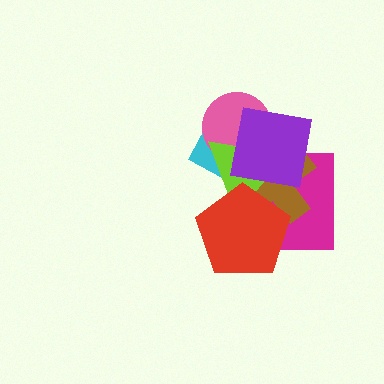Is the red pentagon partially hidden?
No, no other shape covers it.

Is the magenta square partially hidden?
Yes, it is partially covered by another shape.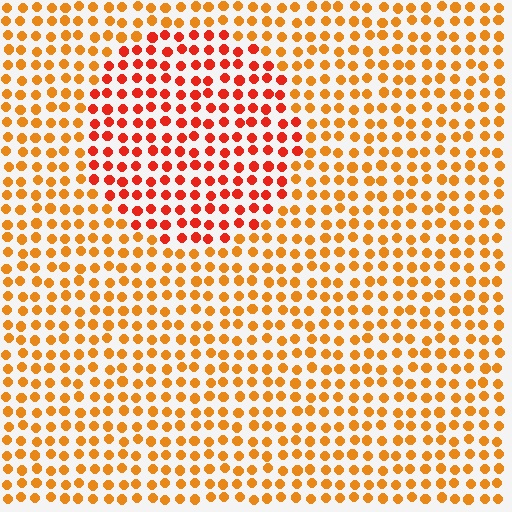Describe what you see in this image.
The image is filled with small orange elements in a uniform arrangement. A circle-shaped region is visible where the elements are tinted to a slightly different hue, forming a subtle color boundary.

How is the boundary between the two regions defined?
The boundary is defined purely by a slight shift in hue (about 29 degrees). Spacing, size, and orientation are identical on both sides.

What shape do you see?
I see a circle.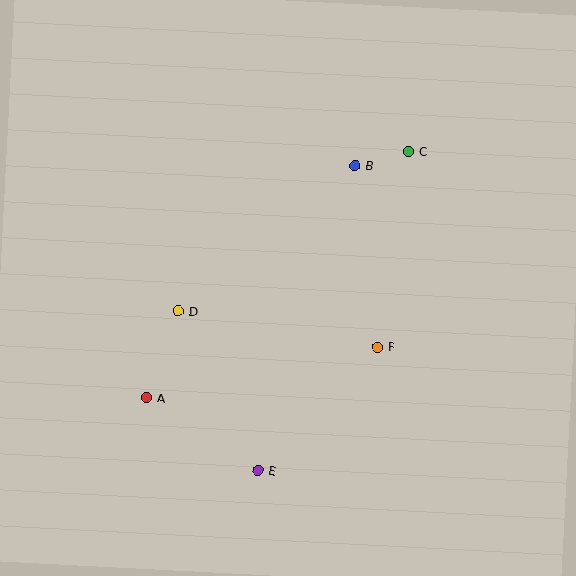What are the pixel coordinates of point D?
Point D is at (178, 311).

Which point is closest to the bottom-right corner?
Point F is closest to the bottom-right corner.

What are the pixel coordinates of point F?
Point F is at (377, 347).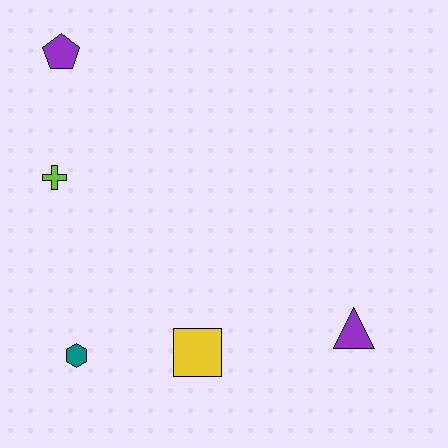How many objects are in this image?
There are 5 objects.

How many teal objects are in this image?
There is 1 teal object.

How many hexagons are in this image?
There is 1 hexagon.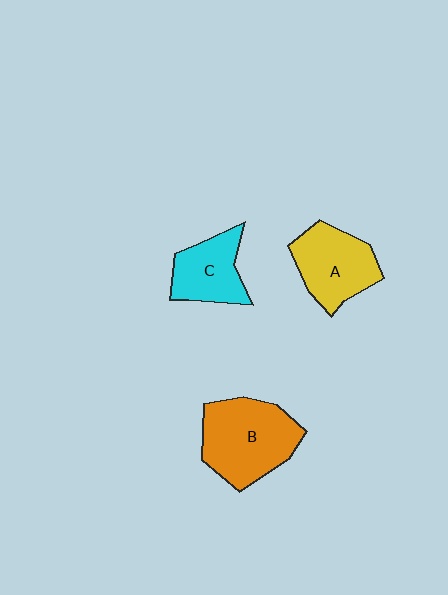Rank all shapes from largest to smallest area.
From largest to smallest: B (orange), A (yellow), C (cyan).